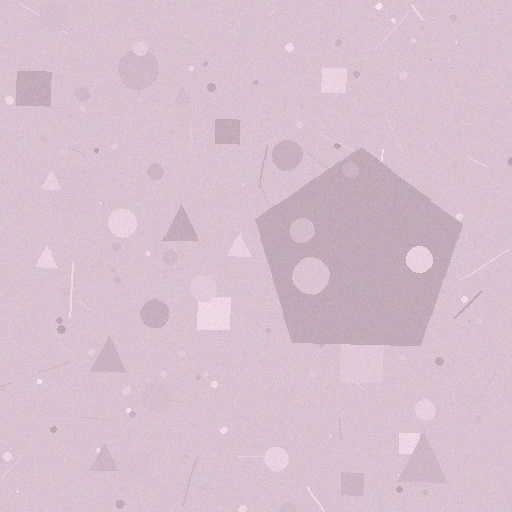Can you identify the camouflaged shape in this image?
The camouflaged shape is a pentagon.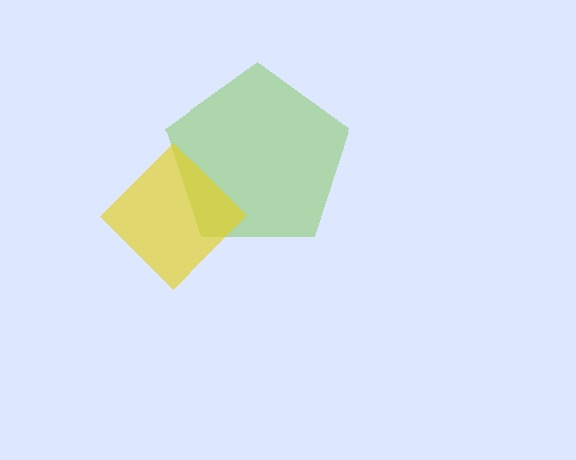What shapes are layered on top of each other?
The layered shapes are: a lime pentagon, a yellow diamond.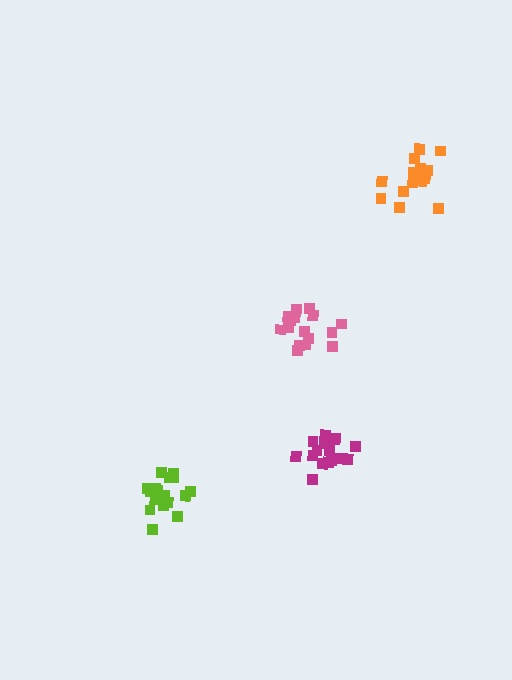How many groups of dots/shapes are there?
There are 4 groups.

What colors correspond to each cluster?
The clusters are colored: pink, lime, orange, magenta.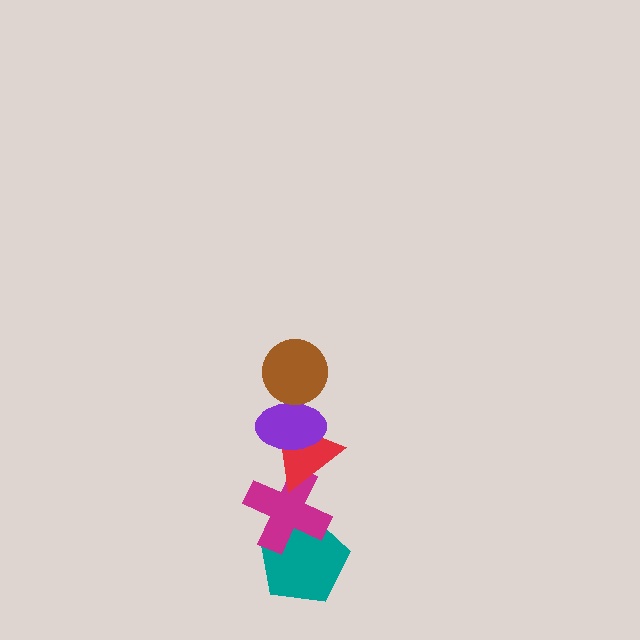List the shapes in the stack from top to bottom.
From top to bottom: the brown circle, the purple ellipse, the red triangle, the magenta cross, the teal pentagon.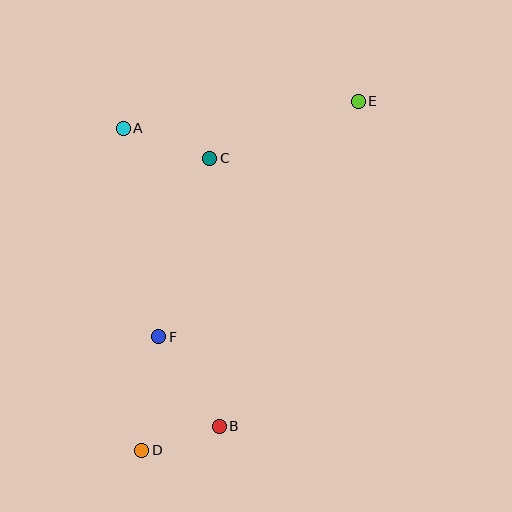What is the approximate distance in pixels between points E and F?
The distance between E and F is approximately 309 pixels.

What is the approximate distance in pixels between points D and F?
The distance between D and F is approximately 115 pixels.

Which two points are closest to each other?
Points B and D are closest to each other.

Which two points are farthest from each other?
Points D and E are farthest from each other.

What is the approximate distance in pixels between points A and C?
The distance between A and C is approximately 91 pixels.